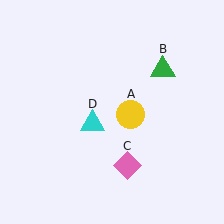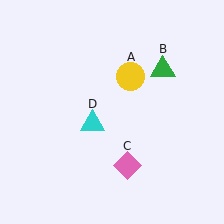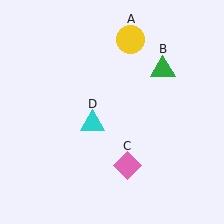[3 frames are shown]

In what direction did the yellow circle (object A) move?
The yellow circle (object A) moved up.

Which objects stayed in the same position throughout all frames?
Green triangle (object B) and pink diamond (object C) and cyan triangle (object D) remained stationary.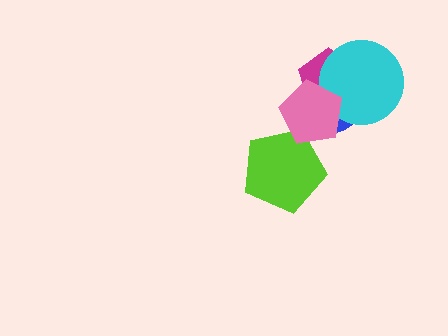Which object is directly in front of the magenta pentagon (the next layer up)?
The cyan circle is directly in front of the magenta pentagon.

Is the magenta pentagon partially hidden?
Yes, it is partially covered by another shape.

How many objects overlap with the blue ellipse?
3 objects overlap with the blue ellipse.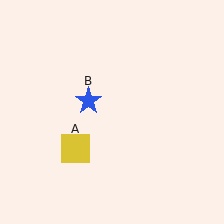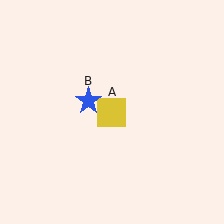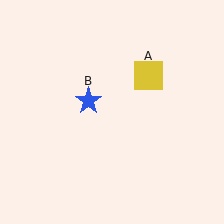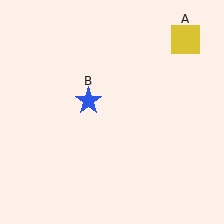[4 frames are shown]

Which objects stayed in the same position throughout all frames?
Blue star (object B) remained stationary.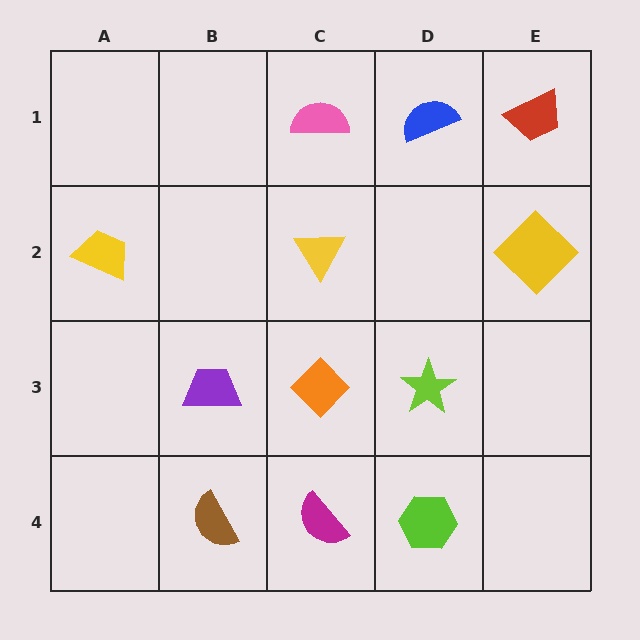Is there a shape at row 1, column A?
No, that cell is empty.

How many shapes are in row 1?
3 shapes.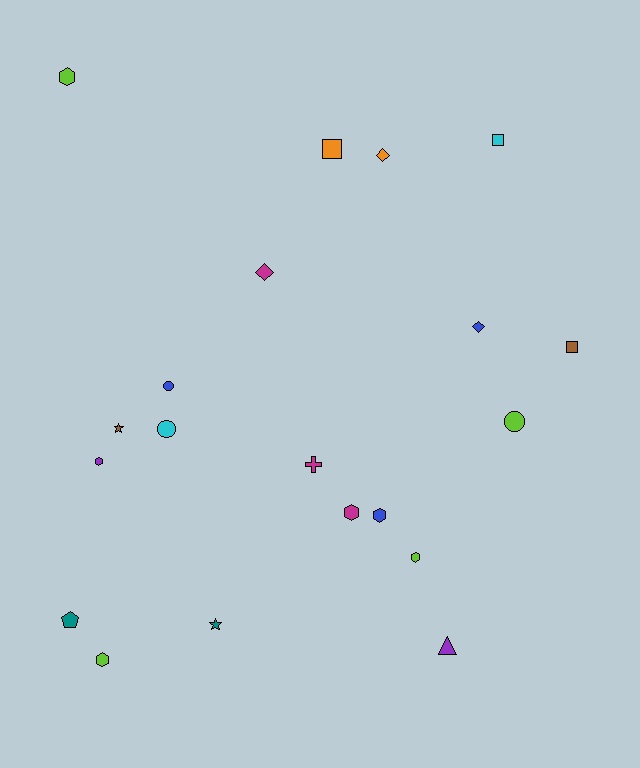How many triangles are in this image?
There is 1 triangle.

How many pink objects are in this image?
There are no pink objects.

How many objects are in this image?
There are 20 objects.